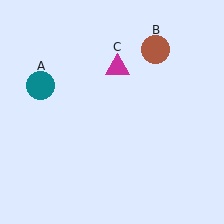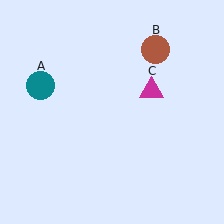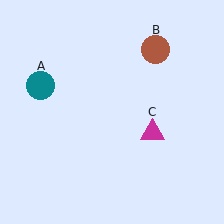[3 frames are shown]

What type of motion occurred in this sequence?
The magenta triangle (object C) rotated clockwise around the center of the scene.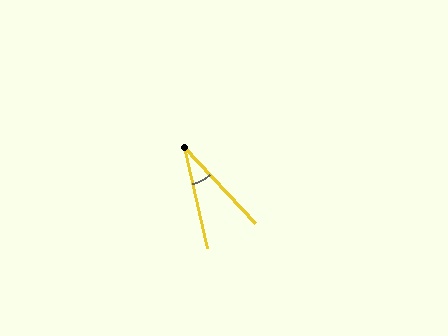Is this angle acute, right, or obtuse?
It is acute.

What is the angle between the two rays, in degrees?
Approximately 30 degrees.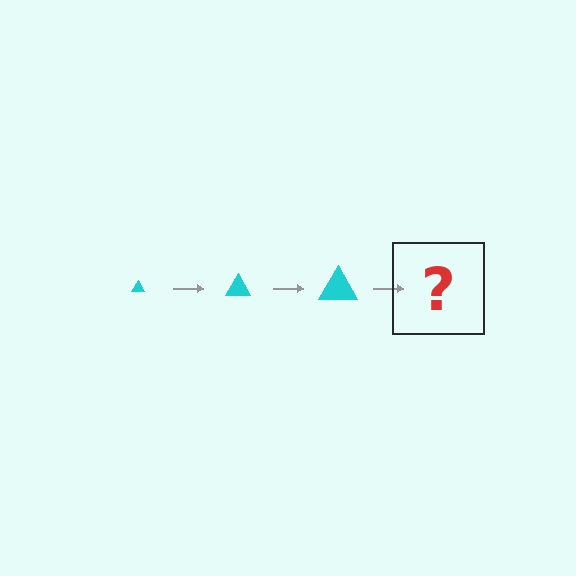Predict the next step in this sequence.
The next step is a cyan triangle, larger than the previous one.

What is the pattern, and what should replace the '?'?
The pattern is that the triangle gets progressively larger each step. The '?' should be a cyan triangle, larger than the previous one.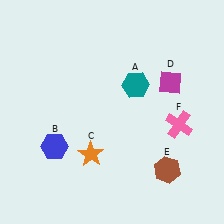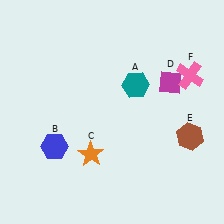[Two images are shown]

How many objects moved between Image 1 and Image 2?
2 objects moved between the two images.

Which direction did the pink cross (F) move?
The pink cross (F) moved up.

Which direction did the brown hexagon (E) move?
The brown hexagon (E) moved up.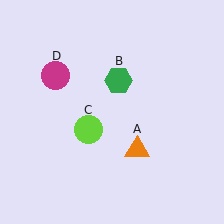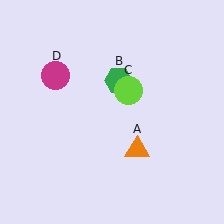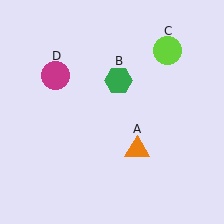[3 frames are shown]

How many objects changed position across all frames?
1 object changed position: lime circle (object C).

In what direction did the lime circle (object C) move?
The lime circle (object C) moved up and to the right.